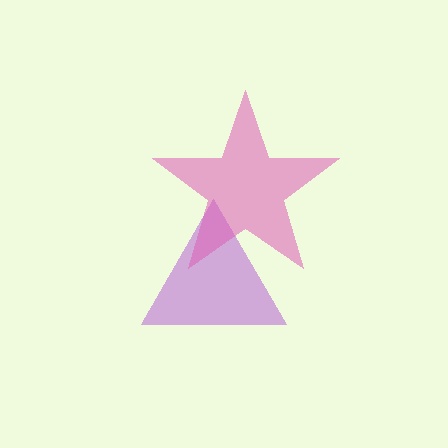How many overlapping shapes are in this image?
There are 2 overlapping shapes in the image.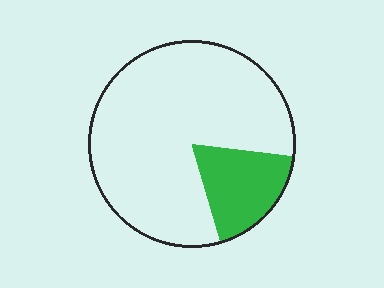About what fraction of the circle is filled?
About one fifth (1/5).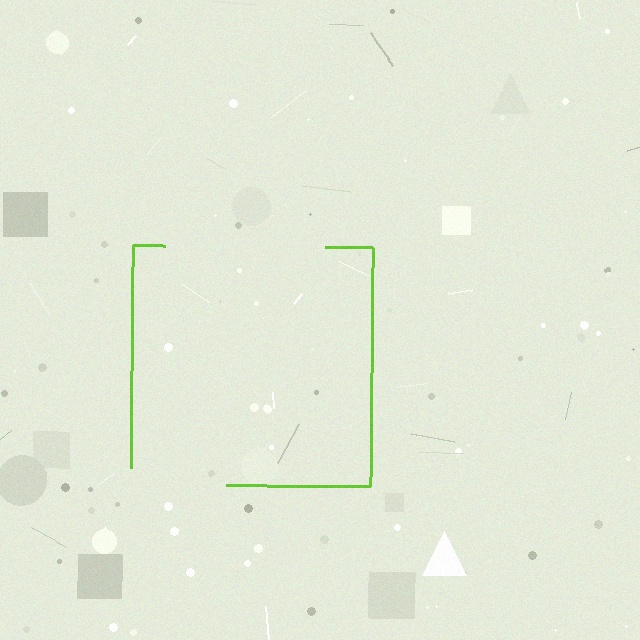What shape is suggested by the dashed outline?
The dashed outline suggests a square.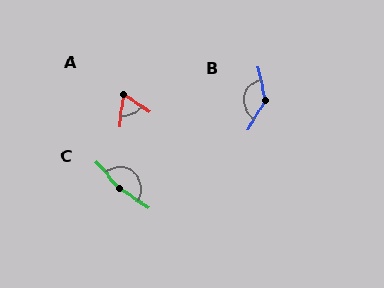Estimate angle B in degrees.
Approximately 137 degrees.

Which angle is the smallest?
A, at approximately 63 degrees.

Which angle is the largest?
C, at approximately 164 degrees.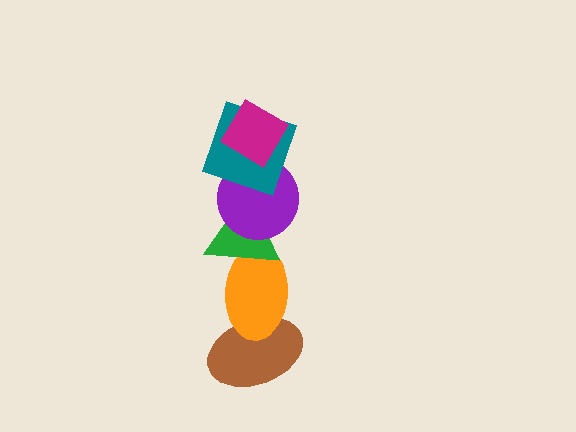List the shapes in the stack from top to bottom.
From top to bottom: the magenta diamond, the teal square, the purple circle, the green triangle, the orange ellipse, the brown ellipse.